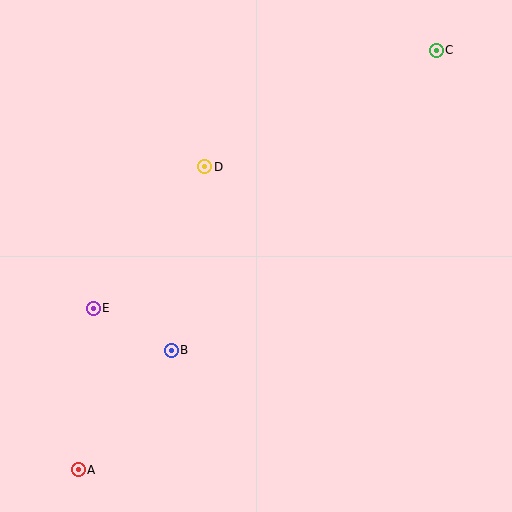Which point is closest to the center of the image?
Point D at (205, 167) is closest to the center.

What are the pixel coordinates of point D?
Point D is at (205, 167).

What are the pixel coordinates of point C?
Point C is at (436, 50).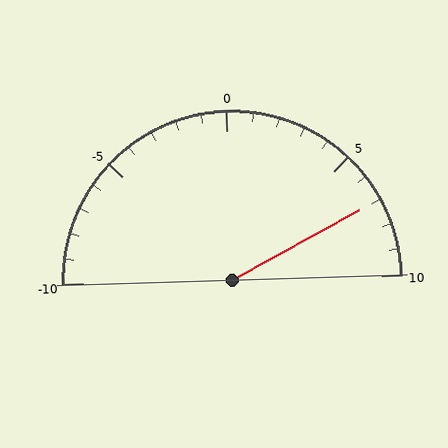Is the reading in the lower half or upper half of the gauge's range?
The reading is in the upper half of the range (-10 to 10).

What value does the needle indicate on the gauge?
The needle indicates approximately 7.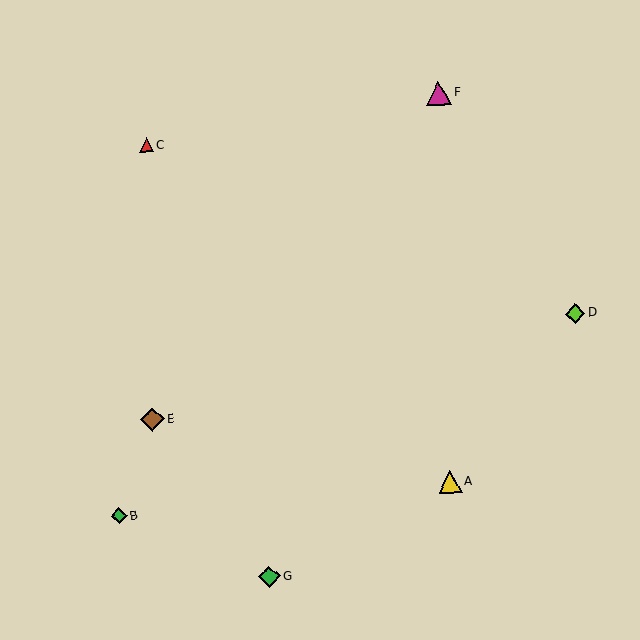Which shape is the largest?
The magenta triangle (labeled F) is the largest.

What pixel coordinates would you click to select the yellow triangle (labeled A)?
Click at (450, 482) to select the yellow triangle A.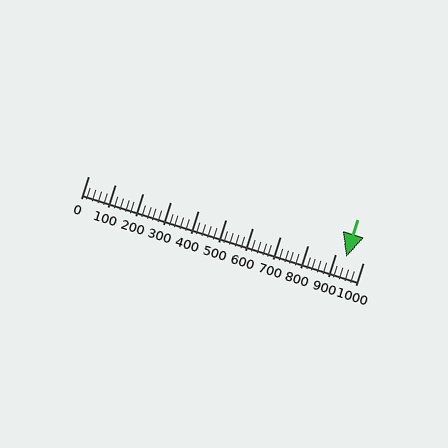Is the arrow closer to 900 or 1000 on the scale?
The arrow is closer to 900.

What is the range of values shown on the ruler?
The ruler shows values from 0 to 1000.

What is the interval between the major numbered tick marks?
The major tick marks are spaced 100 units apart.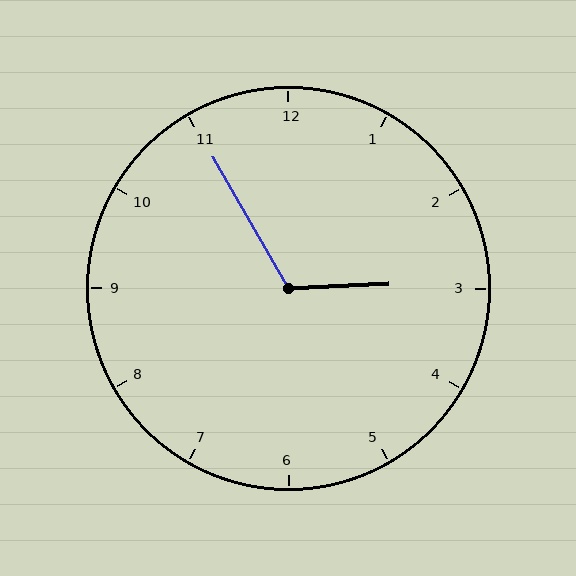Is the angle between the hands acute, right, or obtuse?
It is obtuse.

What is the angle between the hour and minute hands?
Approximately 118 degrees.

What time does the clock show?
2:55.